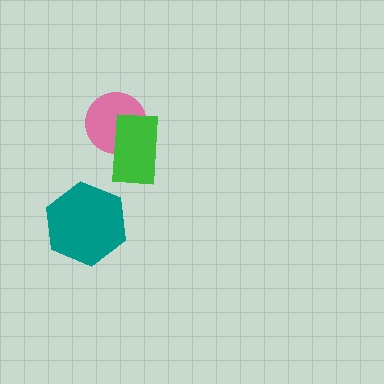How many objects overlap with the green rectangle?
1 object overlaps with the green rectangle.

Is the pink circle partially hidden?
Yes, it is partially covered by another shape.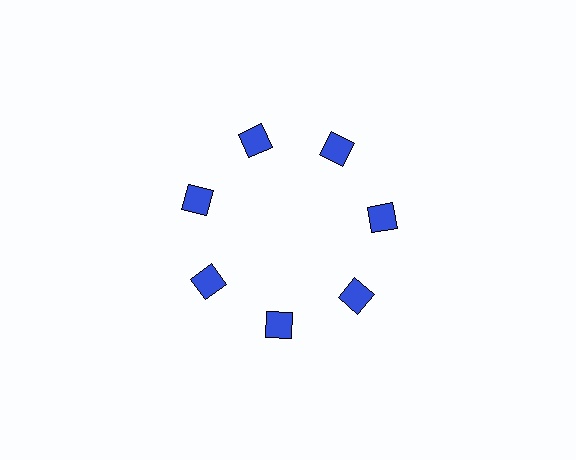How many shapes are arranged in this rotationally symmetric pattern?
There are 7 shapes, arranged in 7 groups of 1.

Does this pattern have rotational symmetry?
Yes, this pattern has 7-fold rotational symmetry. It looks the same after rotating 51 degrees around the center.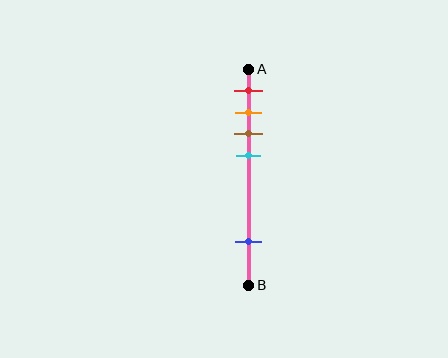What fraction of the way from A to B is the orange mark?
The orange mark is approximately 20% (0.2) of the way from A to B.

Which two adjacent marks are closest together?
The orange and brown marks are the closest adjacent pair.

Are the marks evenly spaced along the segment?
No, the marks are not evenly spaced.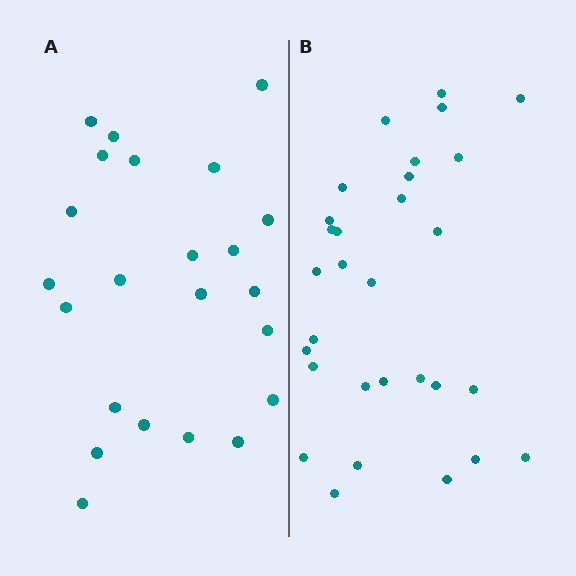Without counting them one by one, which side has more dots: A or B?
Region B (the right region) has more dots.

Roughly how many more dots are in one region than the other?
Region B has roughly 8 or so more dots than region A.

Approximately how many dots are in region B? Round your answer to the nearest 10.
About 30 dots.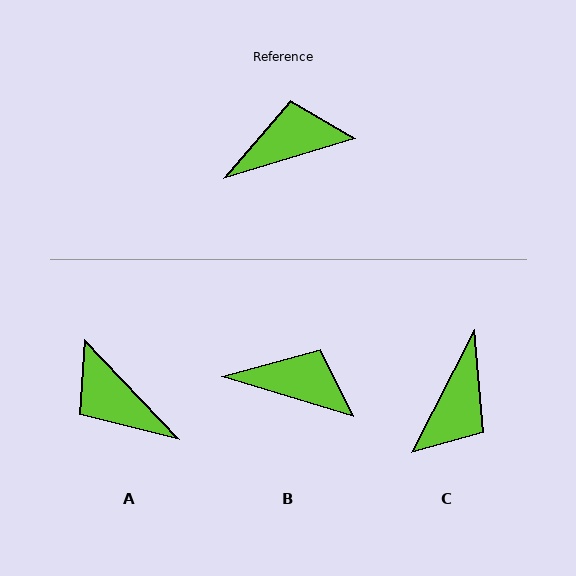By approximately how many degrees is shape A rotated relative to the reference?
Approximately 116 degrees counter-clockwise.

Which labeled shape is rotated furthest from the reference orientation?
C, about 134 degrees away.